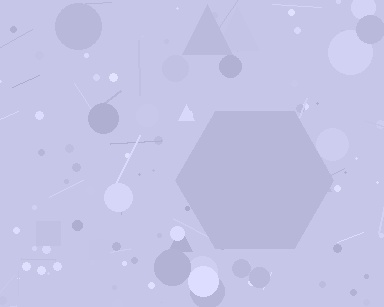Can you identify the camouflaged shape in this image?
The camouflaged shape is a hexagon.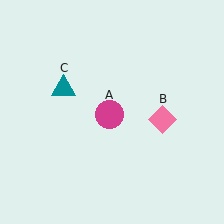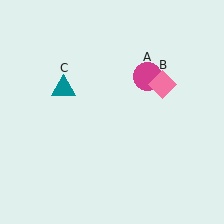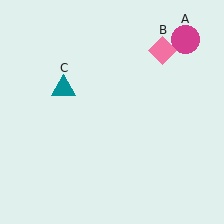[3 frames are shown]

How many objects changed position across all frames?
2 objects changed position: magenta circle (object A), pink diamond (object B).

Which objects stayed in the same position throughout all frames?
Teal triangle (object C) remained stationary.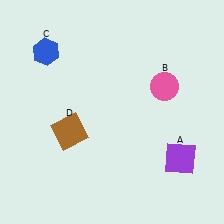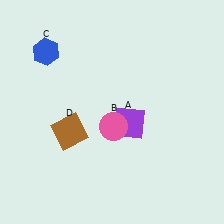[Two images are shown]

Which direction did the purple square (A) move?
The purple square (A) moved left.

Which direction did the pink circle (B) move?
The pink circle (B) moved left.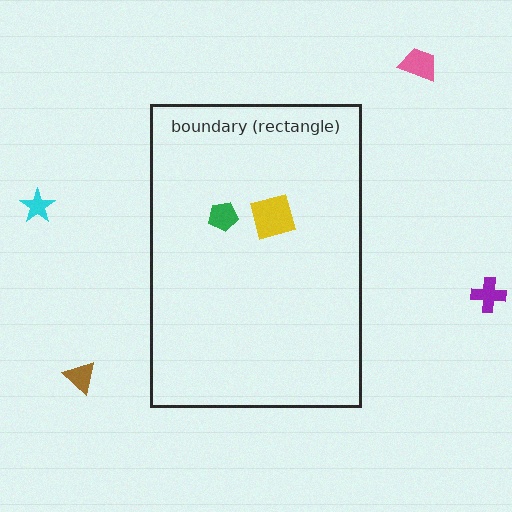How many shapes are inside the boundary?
2 inside, 4 outside.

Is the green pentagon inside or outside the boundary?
Inside.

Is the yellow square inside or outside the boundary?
Inside.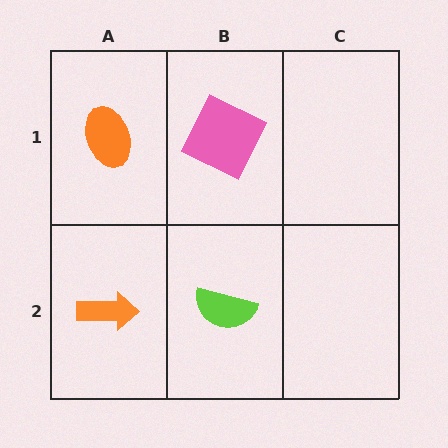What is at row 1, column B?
A pink square.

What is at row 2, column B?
A lime semicircle.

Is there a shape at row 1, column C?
No, that cell is empty.